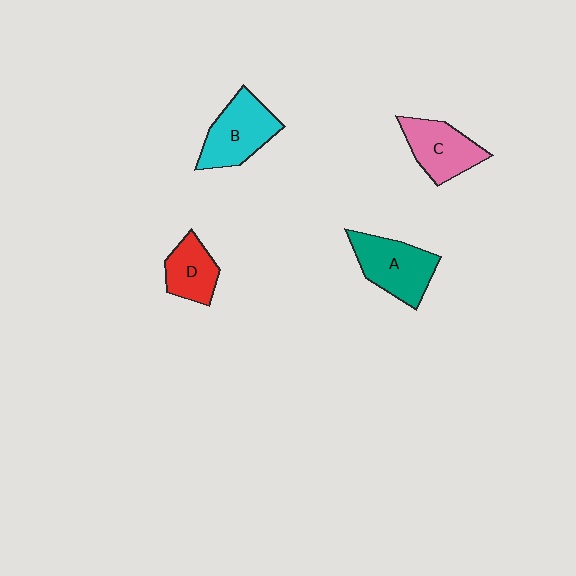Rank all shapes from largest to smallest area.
From largest to smallest: A (teal), B (cyan), C (pink), D (red).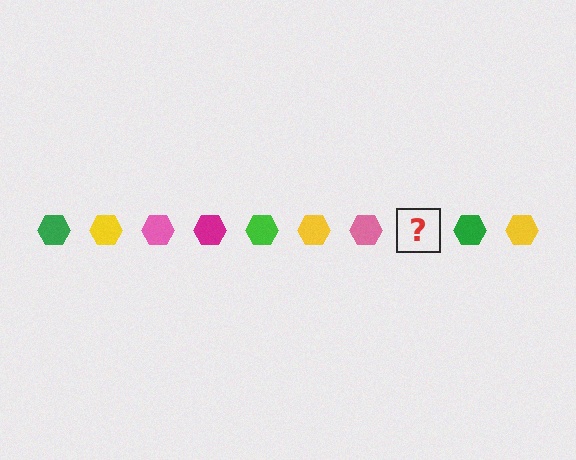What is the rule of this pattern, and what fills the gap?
The rule is that the pattern cycles through green, yellow, pink, magenta hexagons. The gap should be filled with a magenta hexagon.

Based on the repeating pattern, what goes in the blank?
The blank should be a magenta hexagon.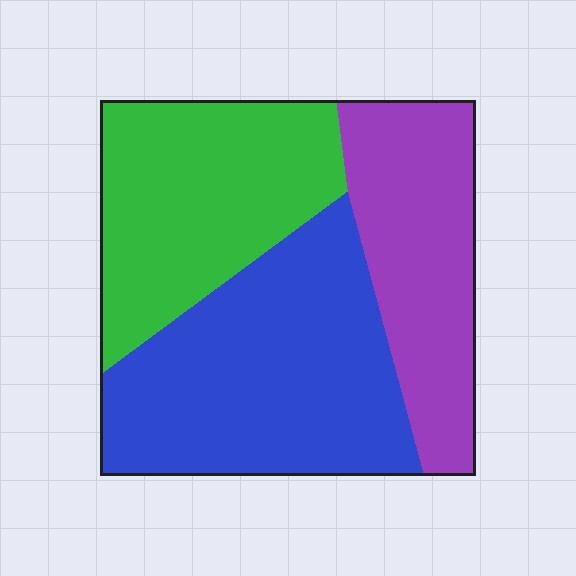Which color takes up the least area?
Purple, at roughly 25%.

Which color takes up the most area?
Blue, at roughly 40%.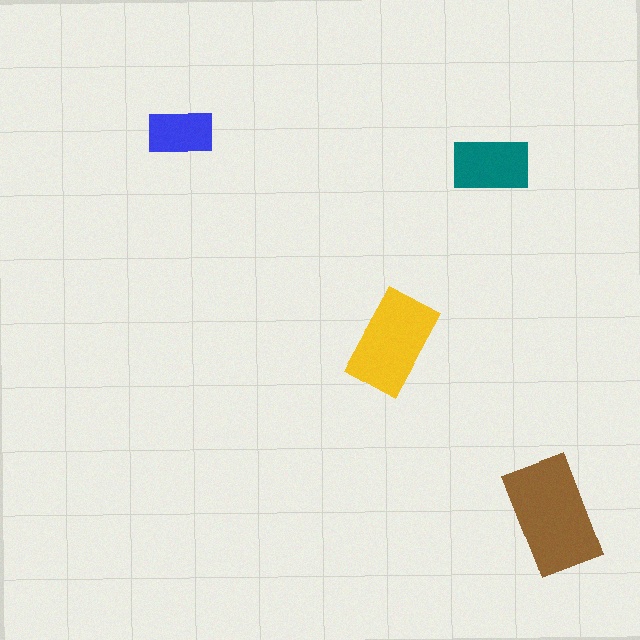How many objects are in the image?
There are 4 objects in the image.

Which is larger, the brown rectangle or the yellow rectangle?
The brown one.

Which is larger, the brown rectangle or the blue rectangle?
The brown one.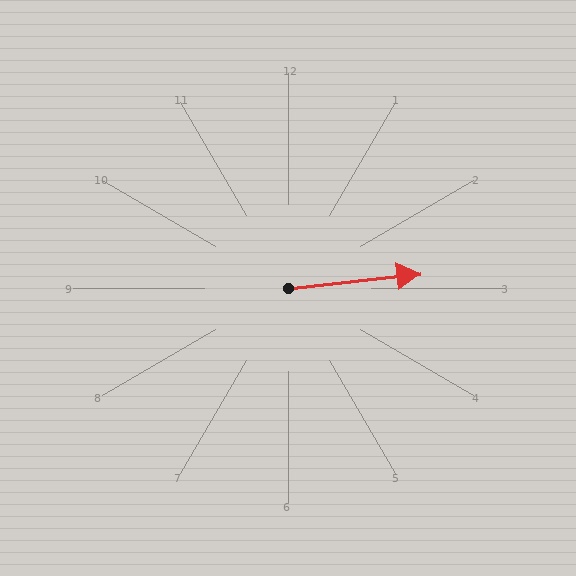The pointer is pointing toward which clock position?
Roughly 3 o'clock.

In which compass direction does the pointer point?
East.